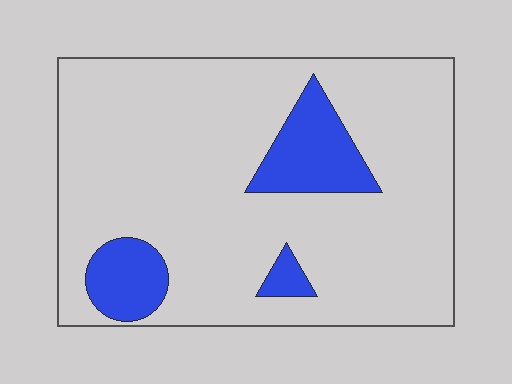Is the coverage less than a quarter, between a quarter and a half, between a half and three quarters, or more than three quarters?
Less than a quarter.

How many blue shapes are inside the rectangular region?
3.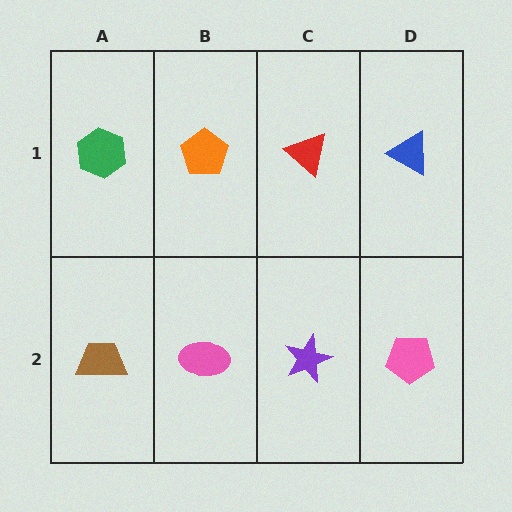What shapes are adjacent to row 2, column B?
An orange pentagon (row 1, column B), a brown trapezoid (row 2, column A), a purple star (row 2, column C).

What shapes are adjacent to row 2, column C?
A red triangle (row 1, column C), a pink ellipse (row 2, column B), a pink pentagon (row 2, column D).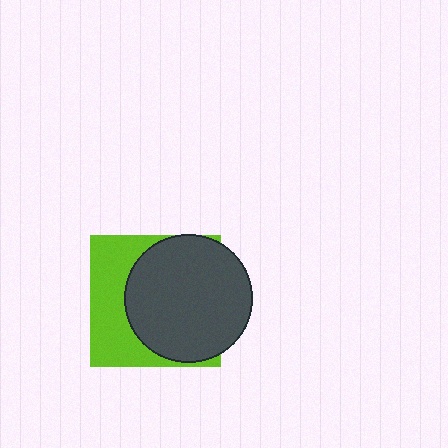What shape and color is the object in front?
The object in front is a dark gray circle.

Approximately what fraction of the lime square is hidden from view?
Roughly 61% of the lime square is hidden behind the dark gray circle.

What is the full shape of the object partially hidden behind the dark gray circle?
The partially hidden object is a lime square.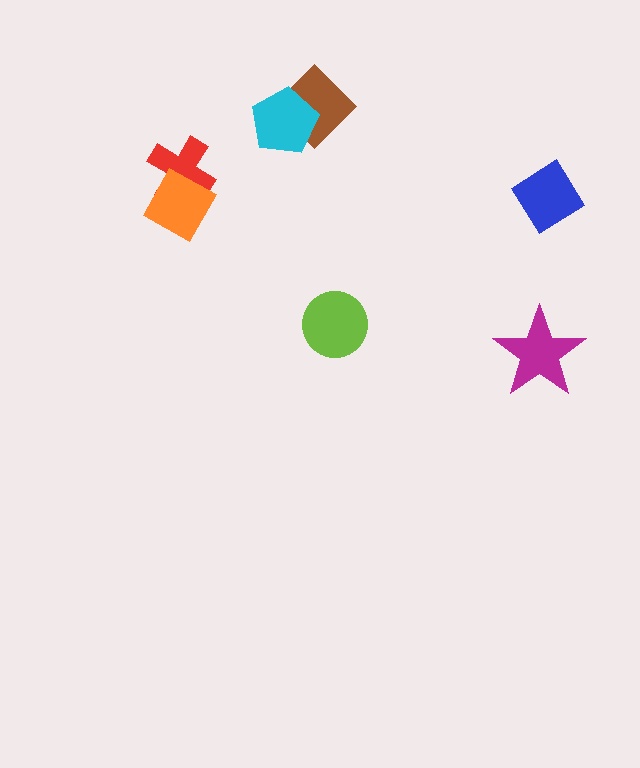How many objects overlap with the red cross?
1 object overlaps with the red cross.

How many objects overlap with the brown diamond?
1 object overlaps with the brown diamond.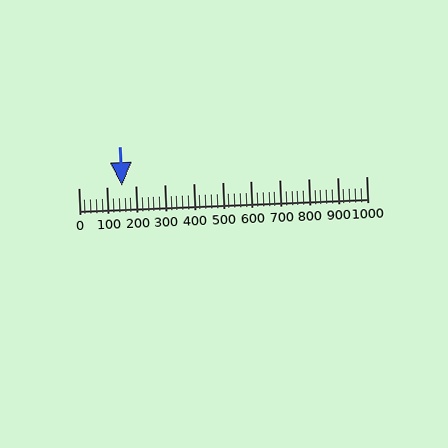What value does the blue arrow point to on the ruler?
The blue arrow points to approximately 150.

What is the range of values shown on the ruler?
The ruler shows values from 0 to 1000.